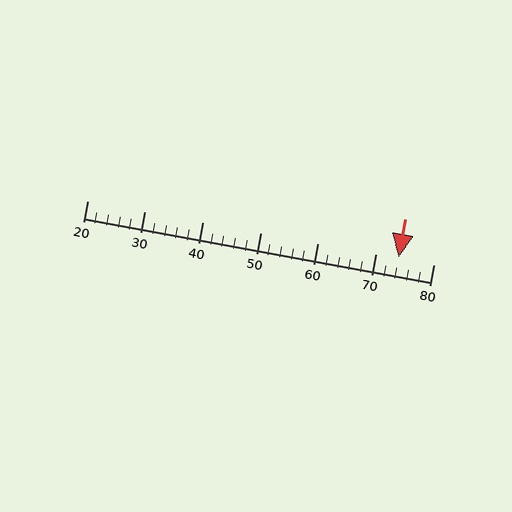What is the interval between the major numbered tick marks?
The major tick marks are spaced 10 units apart.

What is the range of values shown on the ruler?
The ruler shows values from 20 to 80.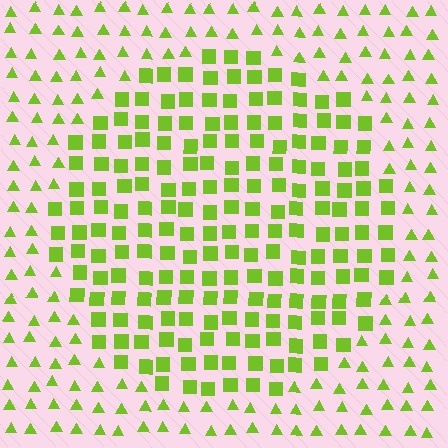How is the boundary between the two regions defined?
The boundary is defined by a change in element shape: squares inside vs. triangles outside. All elements share the same color and spacing.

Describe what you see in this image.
The image is filled with small lime elements arranged in a uniform grid. A circle-shaped region contains squares, while the surrounding area contains triangles. The boundary is defined purely by the change in element shape.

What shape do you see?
I see a circle.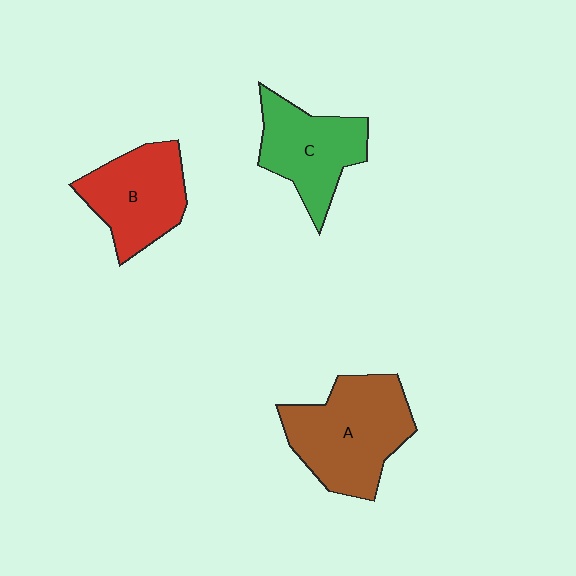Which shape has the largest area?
Shape A (brown).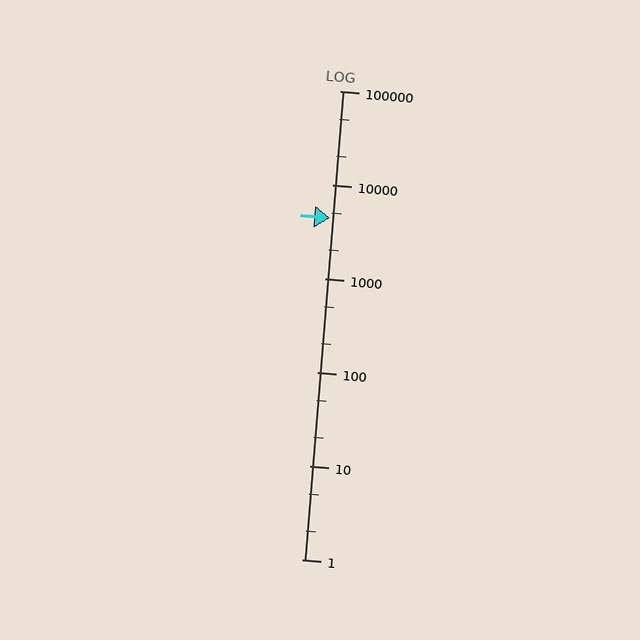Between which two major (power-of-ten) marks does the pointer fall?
The pointer is between 1000 and 10000.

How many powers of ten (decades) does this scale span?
The scale spans 5 decades, from 1 to 100000.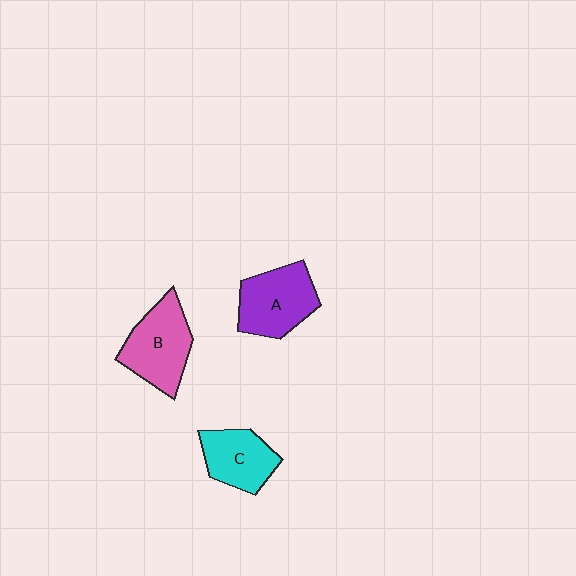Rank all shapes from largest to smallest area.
From largest to smallest: B (pink), A (purple), C (cyan).